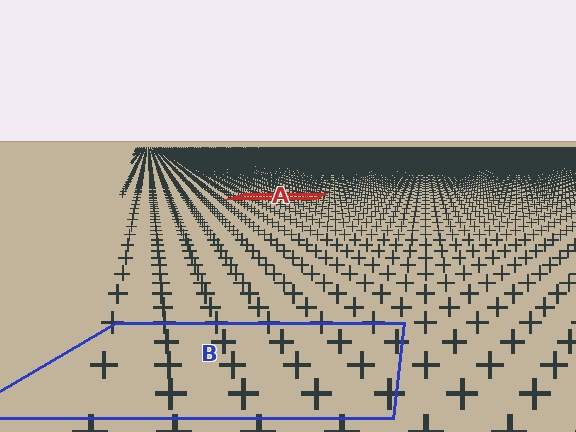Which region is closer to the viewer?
Region B is closer. The texture elements there are larger and more spread out.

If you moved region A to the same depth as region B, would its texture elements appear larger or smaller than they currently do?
They would appear larger. At a closer depth, the same texture elements are projected at a bigger on-screen size.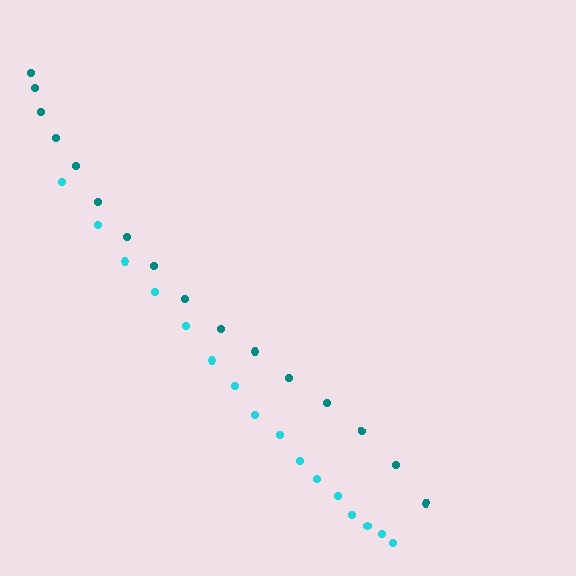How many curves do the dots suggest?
There are 2 distinct paths.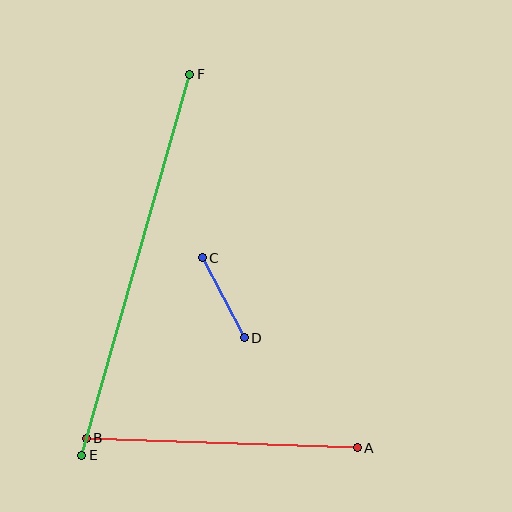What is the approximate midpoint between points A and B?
The midpoint is at approximately (222, 443) pixels.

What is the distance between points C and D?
The distance is approximately 90 pixels.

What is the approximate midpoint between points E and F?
The midpoint is at approximately (136, 265) pixels.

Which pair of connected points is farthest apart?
Points E and F are farthest apart.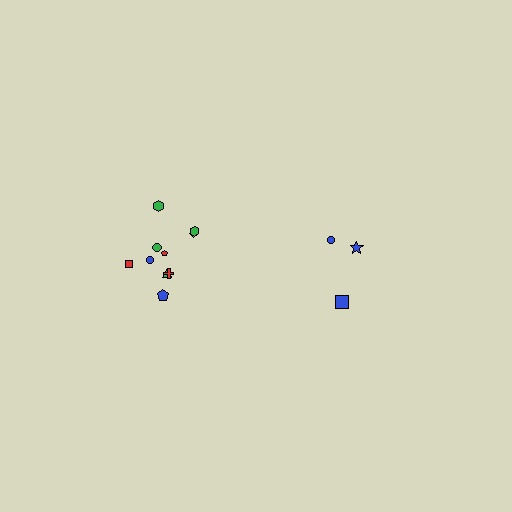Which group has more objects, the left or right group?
The left group.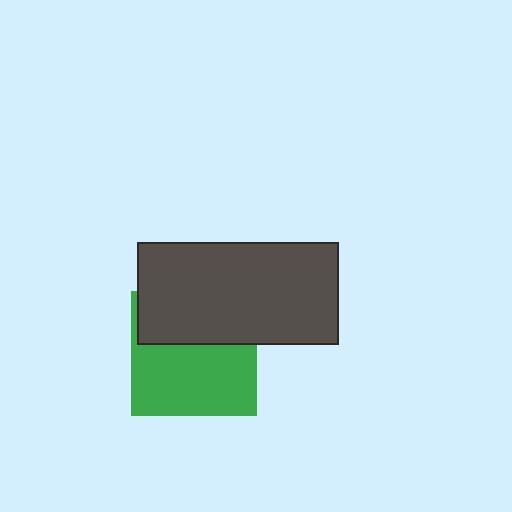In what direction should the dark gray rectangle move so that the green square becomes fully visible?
The dark gray rectangle should move up. That is the shortest direction to clear the overlap and leave the green square fully visible.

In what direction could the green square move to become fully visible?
The green square could move down. That would shift it out from behind the dark gray rectangle entirely.